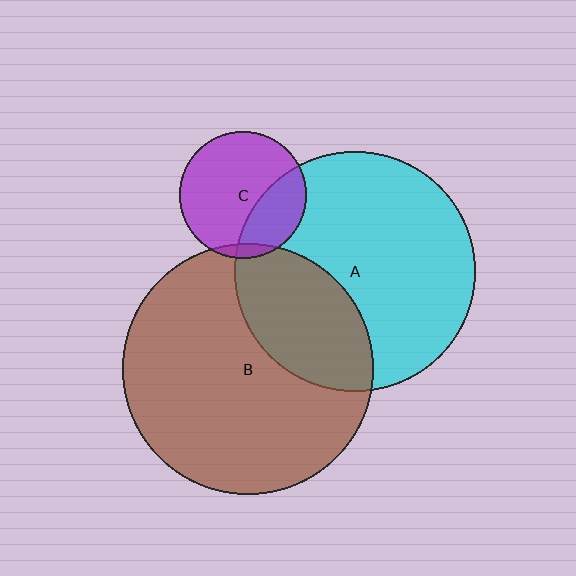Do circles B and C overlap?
Yes.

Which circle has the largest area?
Circle B (brown).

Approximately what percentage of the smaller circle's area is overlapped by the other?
Approximately 5%.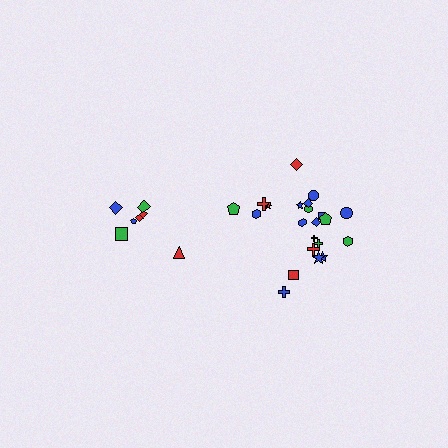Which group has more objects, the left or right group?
The right group.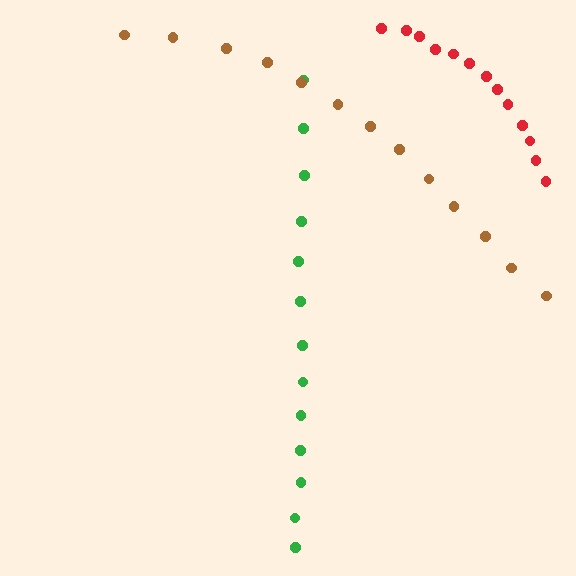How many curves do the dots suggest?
There are 3 distinct paths.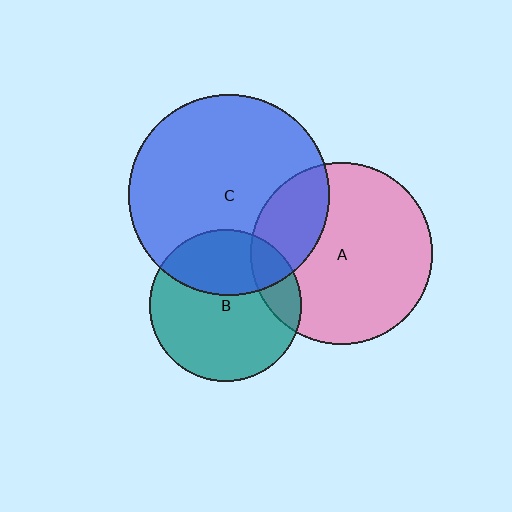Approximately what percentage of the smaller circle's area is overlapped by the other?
Approximately 15%.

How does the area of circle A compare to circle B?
Approximately 1.4 times.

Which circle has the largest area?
Circle C (blue).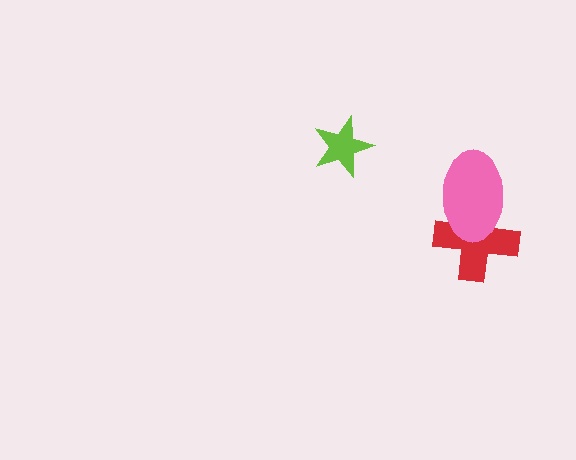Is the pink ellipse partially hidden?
No, no other shape covers it.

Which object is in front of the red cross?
The pink ellipse is in front of the red cross.